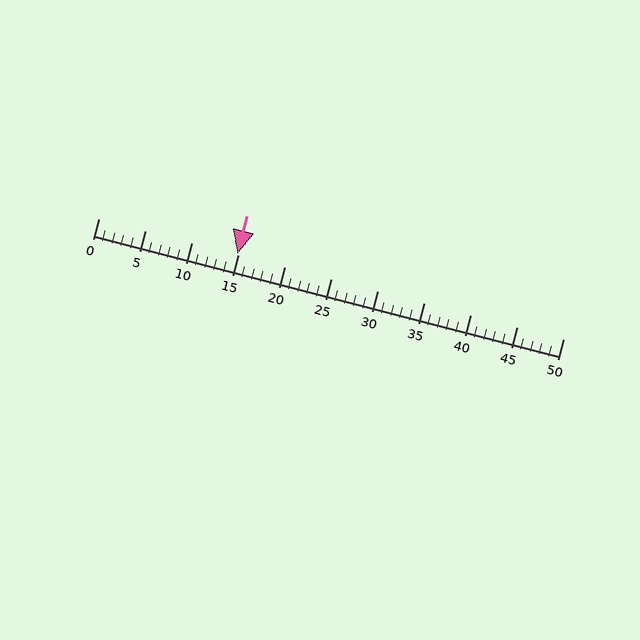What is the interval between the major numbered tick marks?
The major tick marks are spaced 5 units apart.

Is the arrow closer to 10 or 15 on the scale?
The arrow is closer to 15.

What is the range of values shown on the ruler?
The ruler shows values from 0 to 50.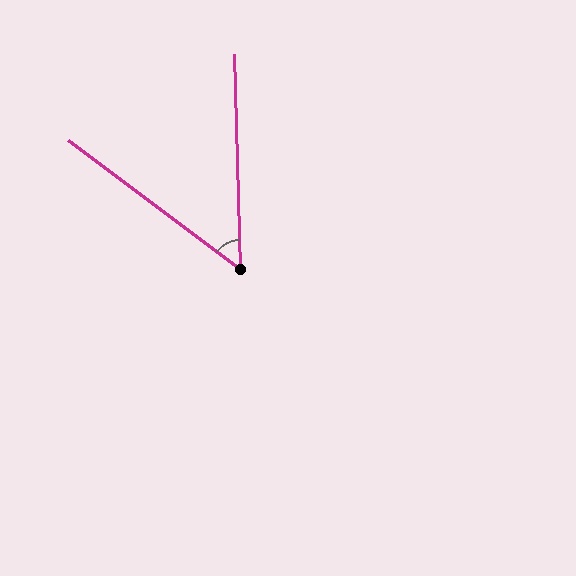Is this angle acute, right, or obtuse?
It is acute.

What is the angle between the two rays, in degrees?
Approximately 52 degrees.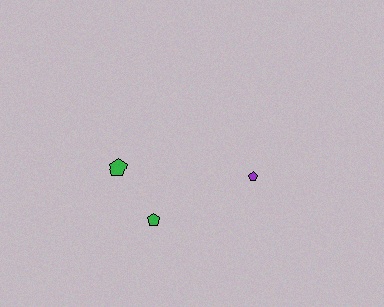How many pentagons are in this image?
There are 3 pentagons.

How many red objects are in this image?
There are no red objects.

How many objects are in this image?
There are 3 objects.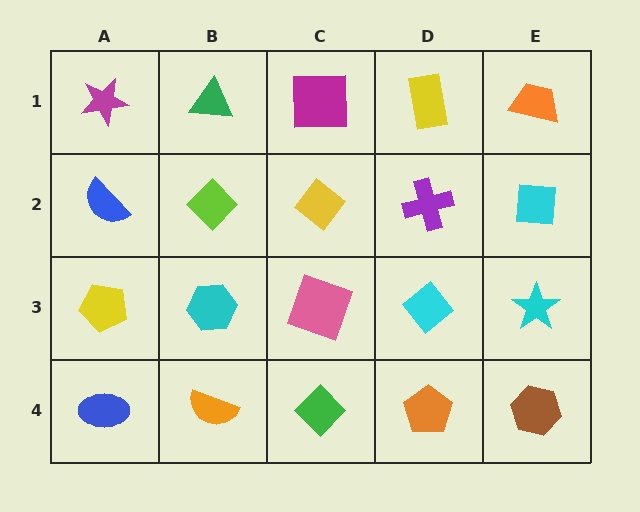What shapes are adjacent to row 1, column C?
A yellow diamond (row 2, column C), a green triangle (row 1, column B), a yellow rectangle (row 1, column D).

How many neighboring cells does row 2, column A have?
3.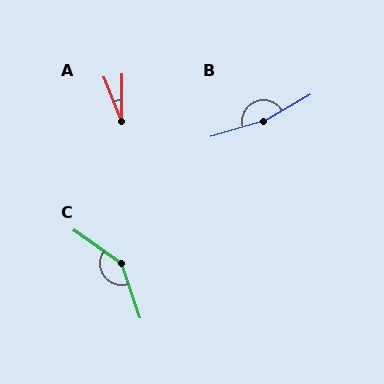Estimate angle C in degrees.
Approximately 145 degrees.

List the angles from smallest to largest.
A (23°), C (145°), B (167°).